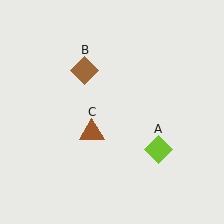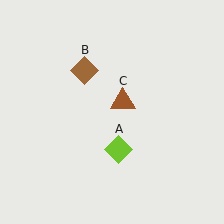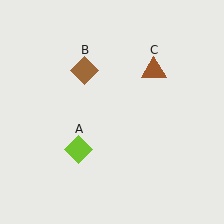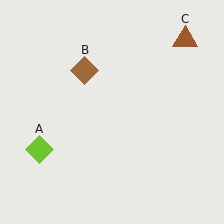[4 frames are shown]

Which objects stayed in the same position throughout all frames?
Brown diamond (object B) remained stationary.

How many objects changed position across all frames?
2 objects changed position: lime diamond (object A), brown triangle (object C).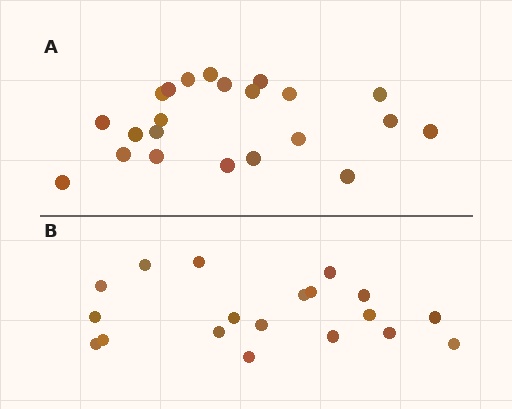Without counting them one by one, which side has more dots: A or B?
Region A (the top region) has more dots.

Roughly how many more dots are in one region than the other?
Region A has just a few more — roughly 2 or 3 more dots than region B.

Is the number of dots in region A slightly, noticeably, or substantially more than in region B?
Region A has only slightly more — the two regions are fairly close. The ratio is roughly 1.2 to 1.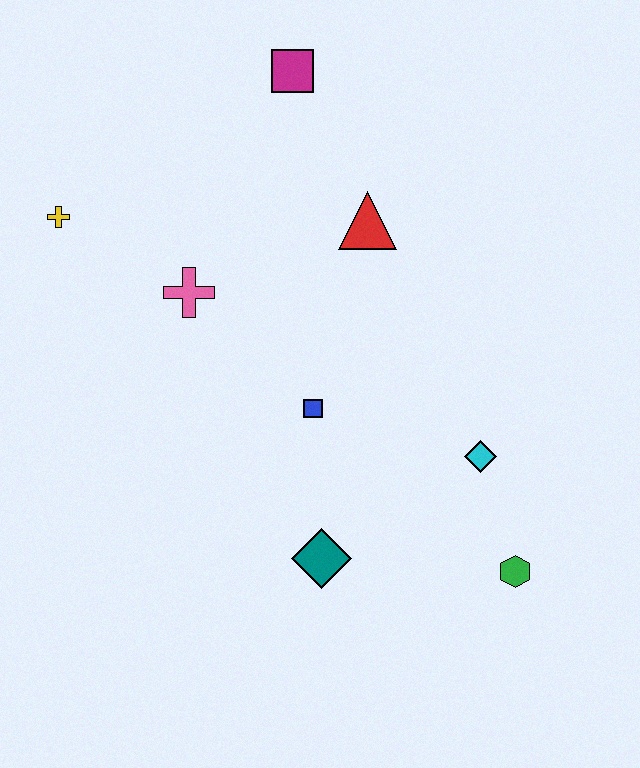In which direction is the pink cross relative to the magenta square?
The pink cross is below the magenta square.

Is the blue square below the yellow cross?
Yes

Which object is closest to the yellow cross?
The pink cross is closest to the yellow cross.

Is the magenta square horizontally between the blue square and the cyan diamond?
No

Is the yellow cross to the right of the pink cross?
No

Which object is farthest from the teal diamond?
The magenta square is farthest from the teal diamond.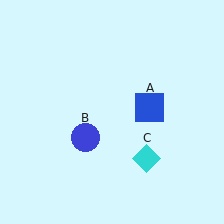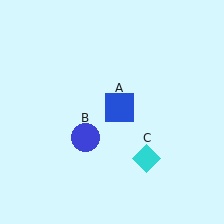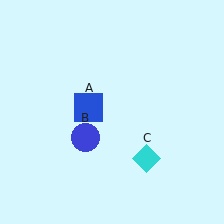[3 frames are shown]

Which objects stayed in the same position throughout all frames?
Blue circle (object B) and cyan diamond (object C) remained stationary.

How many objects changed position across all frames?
1 object changed position: blue square (object A).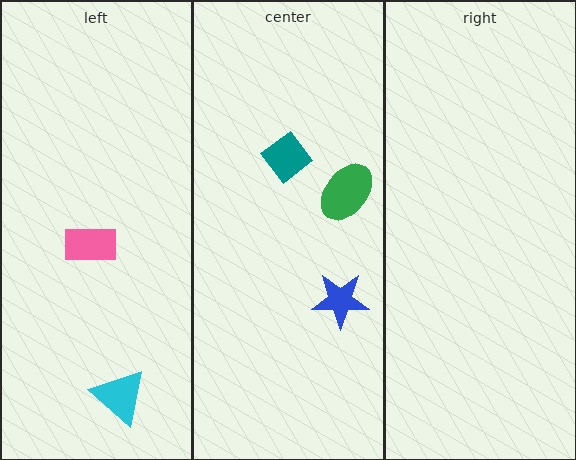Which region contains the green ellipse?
The center region.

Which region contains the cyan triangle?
The left region.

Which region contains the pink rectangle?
The left region.